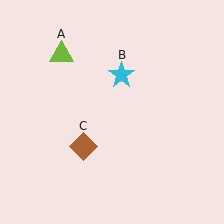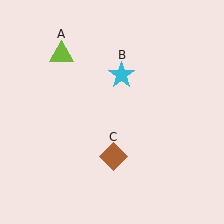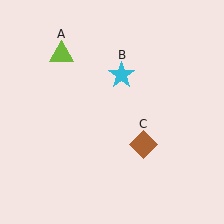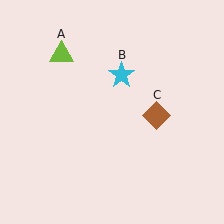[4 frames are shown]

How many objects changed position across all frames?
1 object changed position: brown diamond (object C).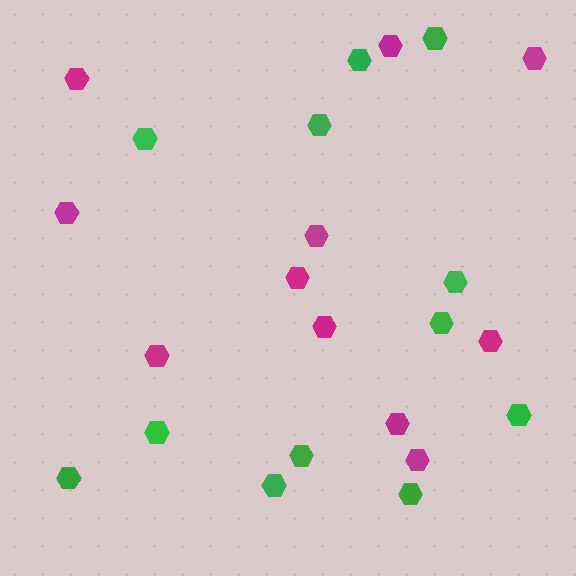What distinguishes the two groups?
There are 2 groups: one group of green hexagons (12) and one group of magenta hexagons (11).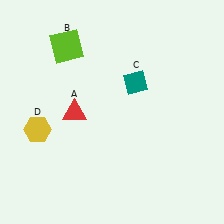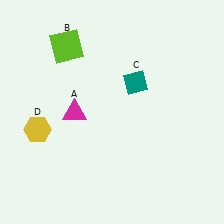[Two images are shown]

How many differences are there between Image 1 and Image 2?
There is 1 difference between the two images.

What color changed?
The triangle (A) changed from red in Image 1 to magenta in Image 2.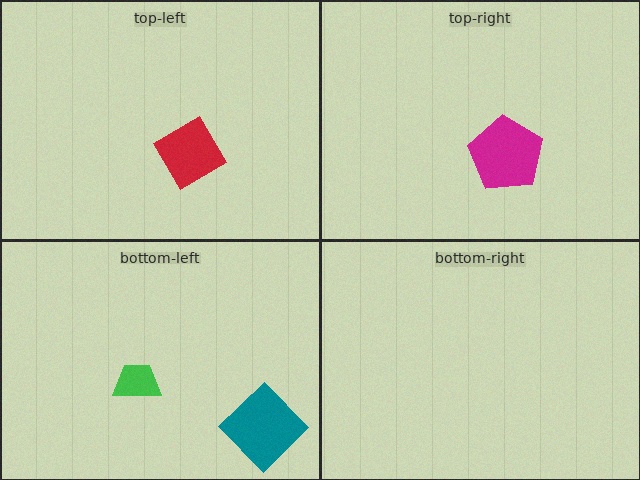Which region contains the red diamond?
The top-left region.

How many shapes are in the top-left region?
1.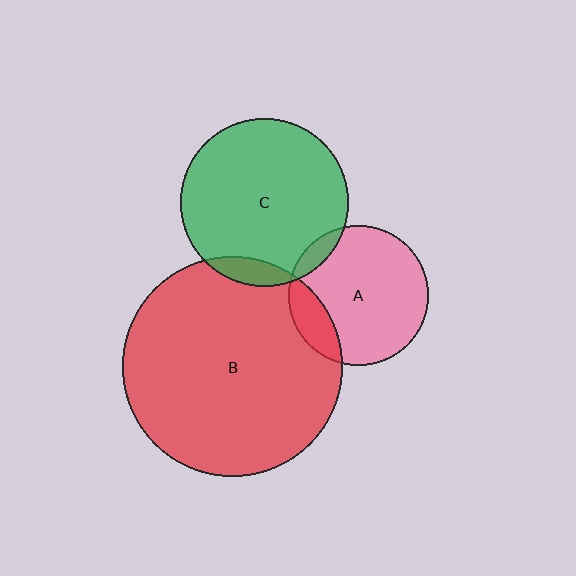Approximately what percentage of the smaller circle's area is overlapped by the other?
Approximately 15%.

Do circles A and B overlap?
Yes.